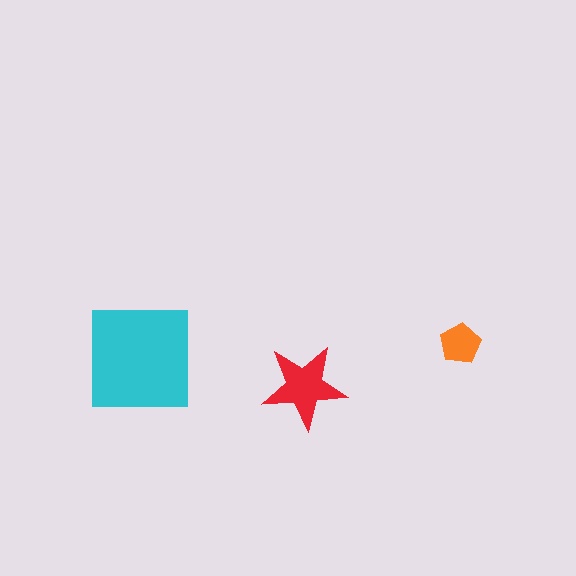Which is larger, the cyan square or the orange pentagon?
The cyan square.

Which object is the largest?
The cyan square.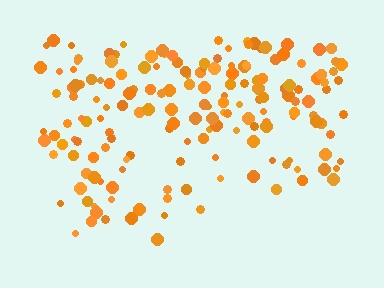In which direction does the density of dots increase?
From bottom to top, with the top side densest.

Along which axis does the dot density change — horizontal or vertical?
Vertical.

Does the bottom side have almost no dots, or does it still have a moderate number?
Still a moderate number, just noticeably fewer than the top.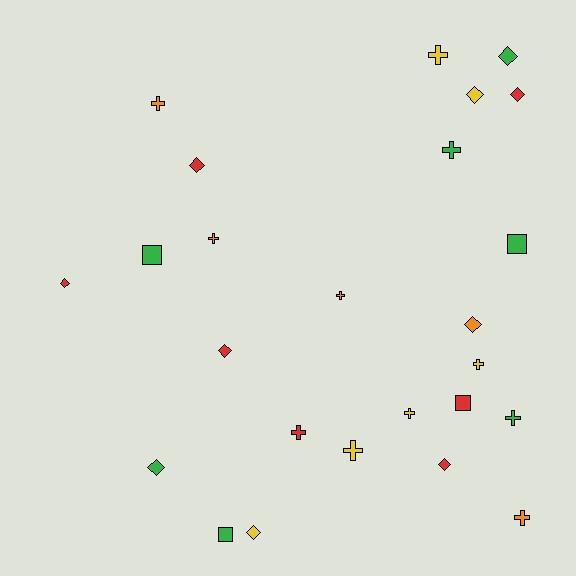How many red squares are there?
There is 1 red square.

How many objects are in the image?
There are 25 objects.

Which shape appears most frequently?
Cross, with 11 objects.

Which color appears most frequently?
Green, with 7 objects.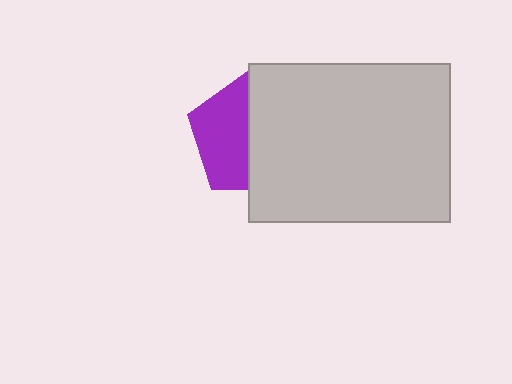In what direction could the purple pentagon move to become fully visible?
The purple pentagon could move left. That would shift it out from behind the light gray rectangle entirely.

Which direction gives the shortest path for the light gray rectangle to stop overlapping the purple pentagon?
Moving right gives the shortest separation.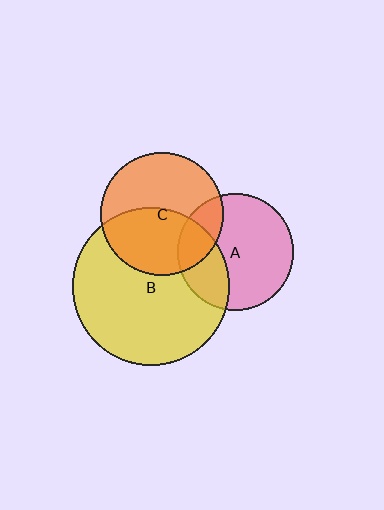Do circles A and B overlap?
Yes.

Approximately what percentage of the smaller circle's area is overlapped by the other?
Approximately 30%.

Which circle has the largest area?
Circle B (yellow).